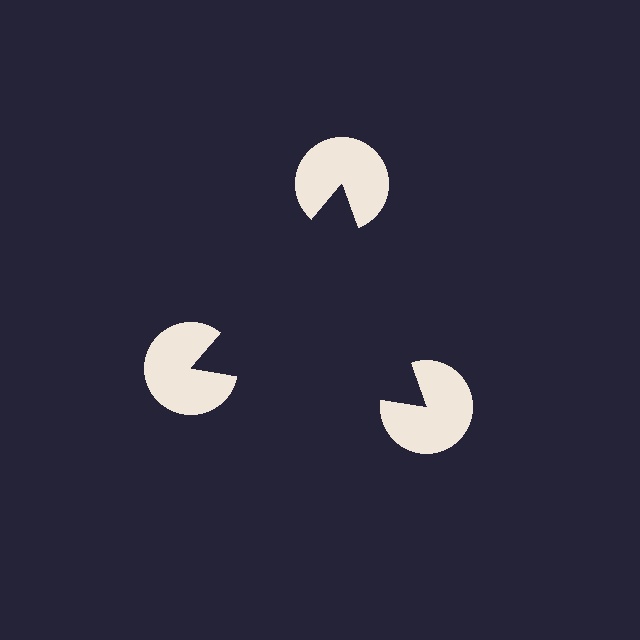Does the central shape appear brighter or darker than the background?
It typically appears slightly darker than the background, even though no actual brightness change is drawn.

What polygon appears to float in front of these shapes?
An illusory triangle — its edges are inferred from the aligned wedge cuts in the pac-man discs, not physically drawn.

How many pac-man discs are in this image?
There are 3 — one at each vertex of the illusory triangle.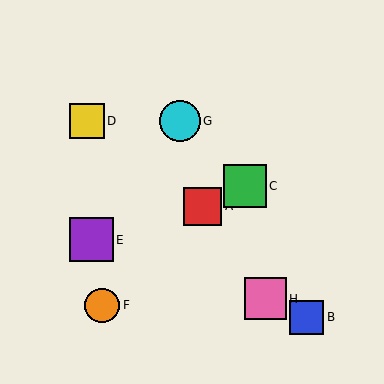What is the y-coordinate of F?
Object F is at y≈305.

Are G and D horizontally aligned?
Yes, both are at y≈121.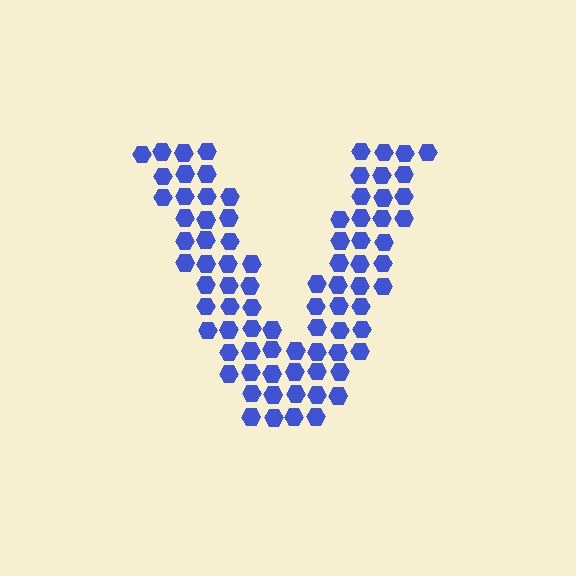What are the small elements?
The small elements are hexagons.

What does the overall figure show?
The overall figure shows the letter V.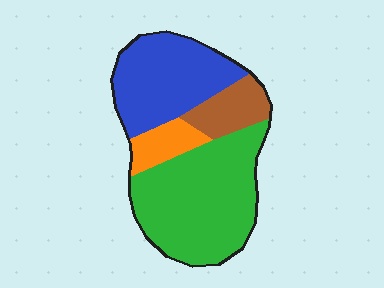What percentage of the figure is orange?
Orange takes up about one tenth (1/10) of the figure.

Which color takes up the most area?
Green, at roughly 45%.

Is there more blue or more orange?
Blue.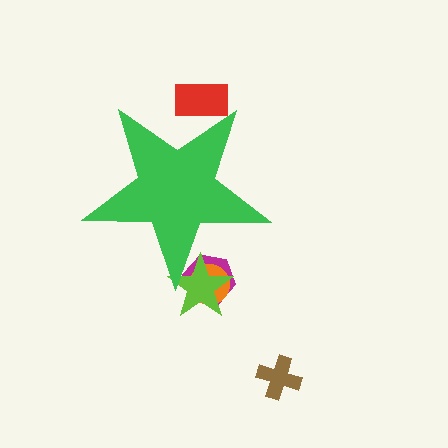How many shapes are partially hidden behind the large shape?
4 shapes are partially hidden.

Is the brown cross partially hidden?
No, the brown cross is fully visible.